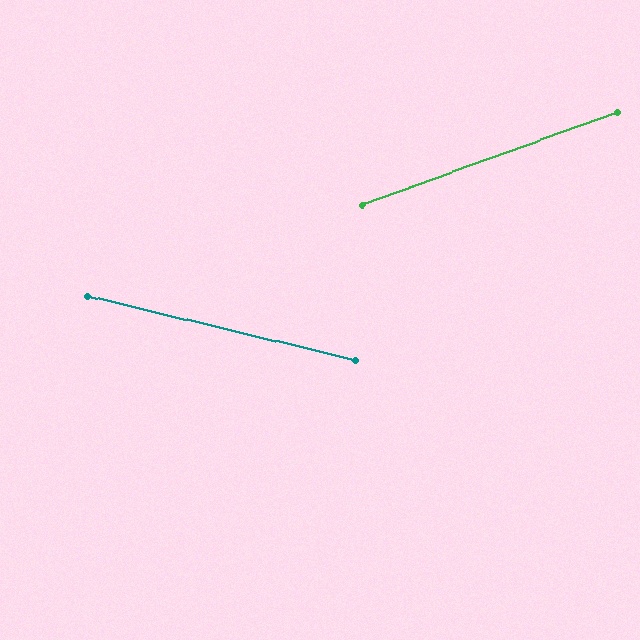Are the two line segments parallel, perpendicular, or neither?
Neither parallel nor perpendicular — they differ by about 33°.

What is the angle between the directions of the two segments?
Approximately 33 degrees.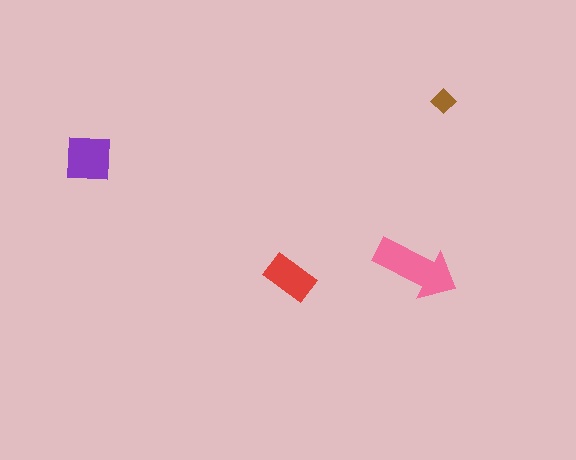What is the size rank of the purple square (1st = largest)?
2nd.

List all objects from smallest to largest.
The brown diamond, the red rectangle, the purple square, the pink arrow.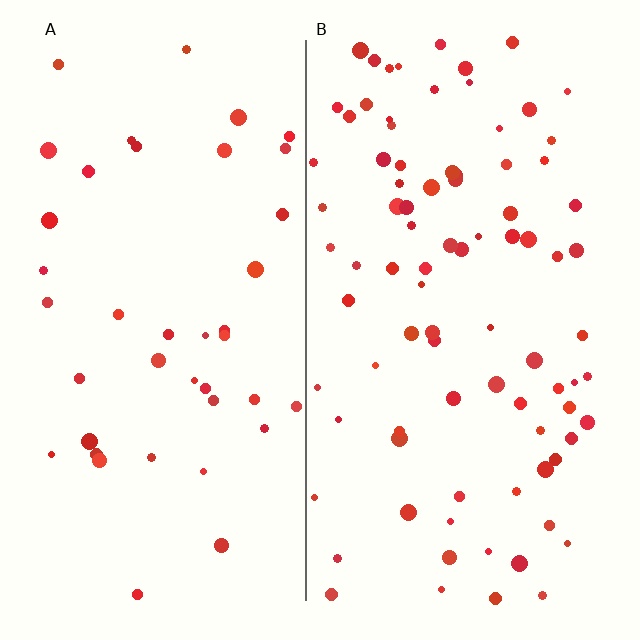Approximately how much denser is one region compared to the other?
Approximately 2.2× — region B over region A.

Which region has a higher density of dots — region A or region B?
B (the right).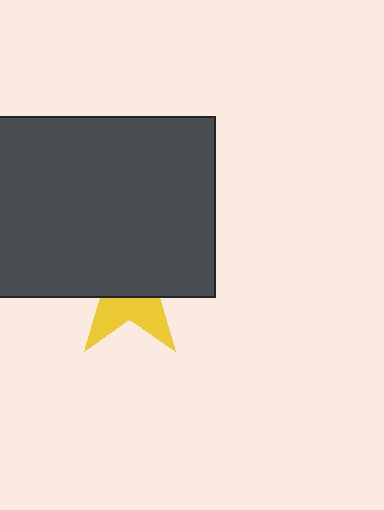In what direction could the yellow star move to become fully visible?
The yellow star could move down. That would shift it out from behind the dark gray rectangle entirely.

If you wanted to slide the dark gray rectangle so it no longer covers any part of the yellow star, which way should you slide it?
Slide it up — that is the most direct way to separate the two shapes.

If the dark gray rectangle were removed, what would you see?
You would see the complete yellow star.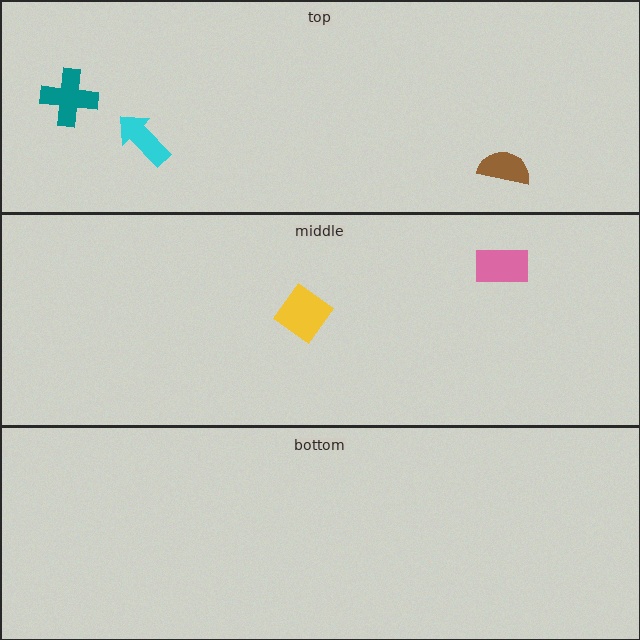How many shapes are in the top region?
3.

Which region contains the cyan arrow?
The top region.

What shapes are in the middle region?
The yellow diamond, the pink rectangle.